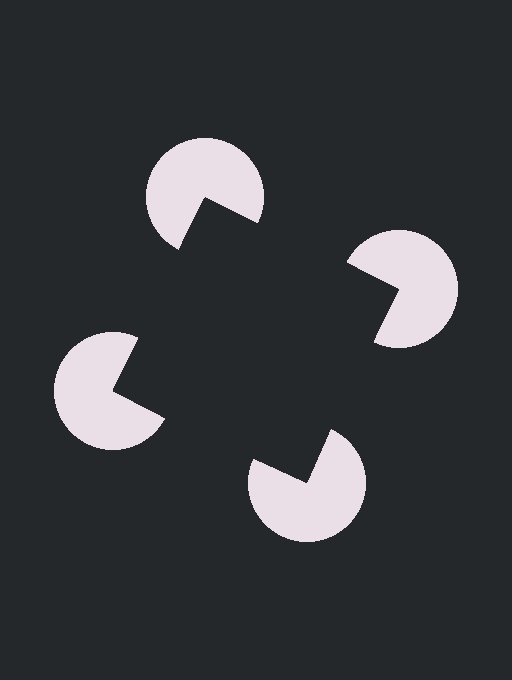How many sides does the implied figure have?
4 sides.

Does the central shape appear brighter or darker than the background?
It typically appears slightly darker than the background, even though no actual brightness change is drawn.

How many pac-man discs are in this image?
There are 4 — one at each vertex of the illusory square.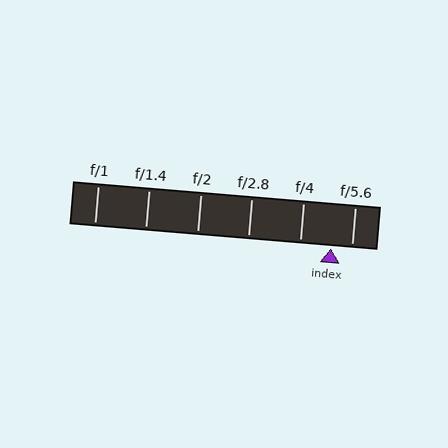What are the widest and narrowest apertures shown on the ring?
The widest aperture shown is f/1 and the narrowest is f/5.6.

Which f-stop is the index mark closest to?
The index mark is closest to f/5.6.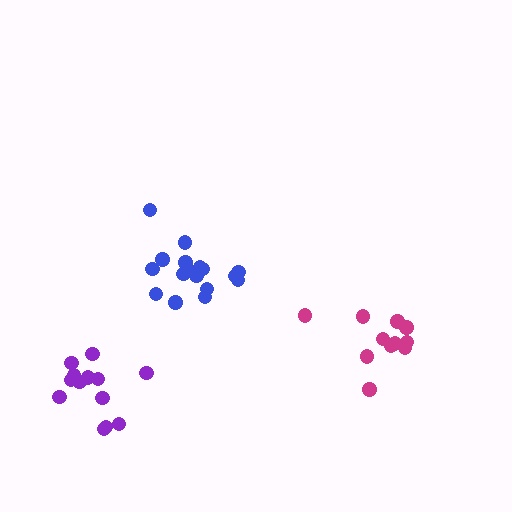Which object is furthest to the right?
The magenta cluster is rightmost.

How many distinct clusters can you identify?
There are 3 distinct clusters.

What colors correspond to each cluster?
The clusters are colored: blue, magenta, purple.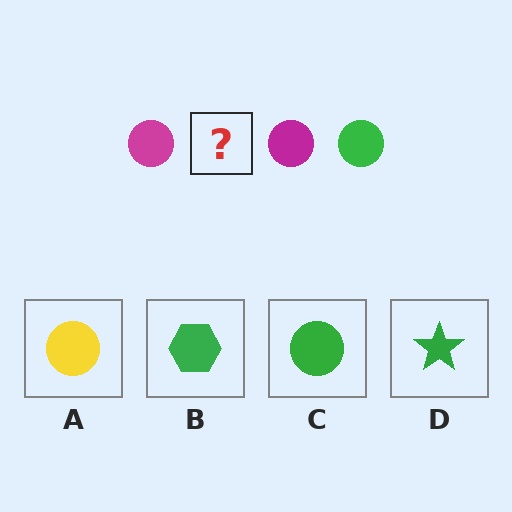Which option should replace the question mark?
Option C.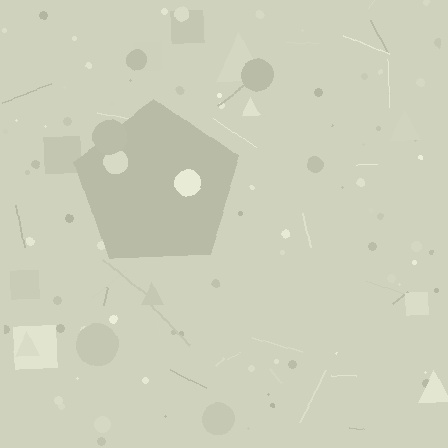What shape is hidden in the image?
A pentagon is hidden in the image.